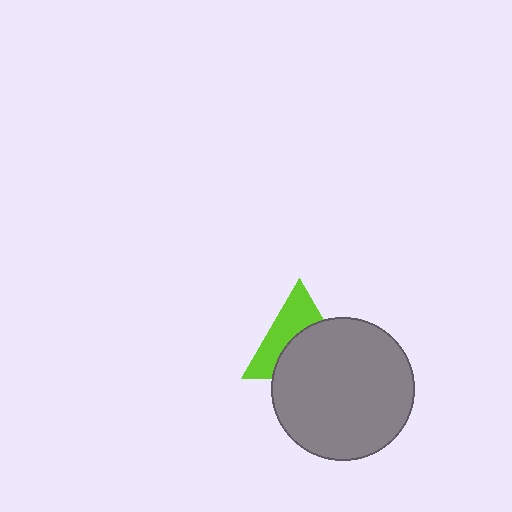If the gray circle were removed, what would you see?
You would see the complete lime triangle.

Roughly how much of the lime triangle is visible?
About half of it is visible (roughly 46%).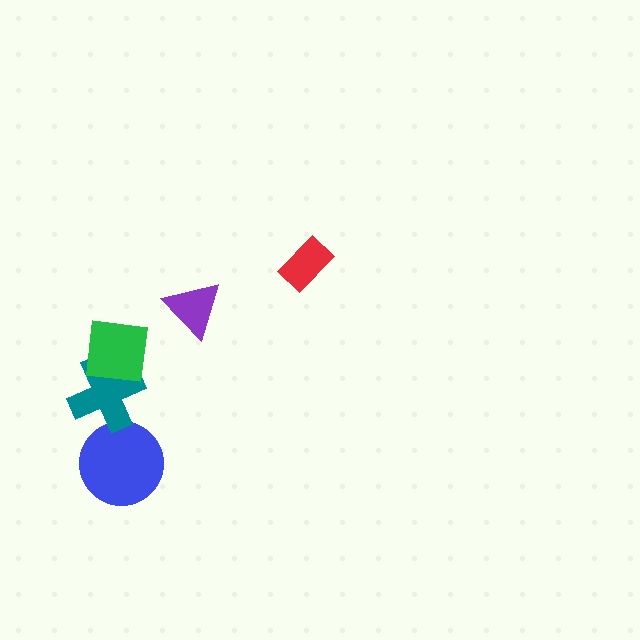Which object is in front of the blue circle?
The teal cross is in front of the blue circle.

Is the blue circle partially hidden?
Yes, it is partially covered by another shape.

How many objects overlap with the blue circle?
1 object overlaps with the blue circle.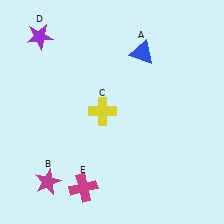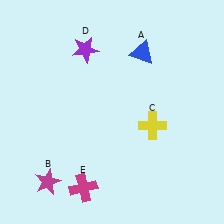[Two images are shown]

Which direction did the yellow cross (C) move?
The yellow cross (C) moved right.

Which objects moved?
The objects that moved are: the yellow cross (C), the purple star (D).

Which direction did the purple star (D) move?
The purple star (D) moved right.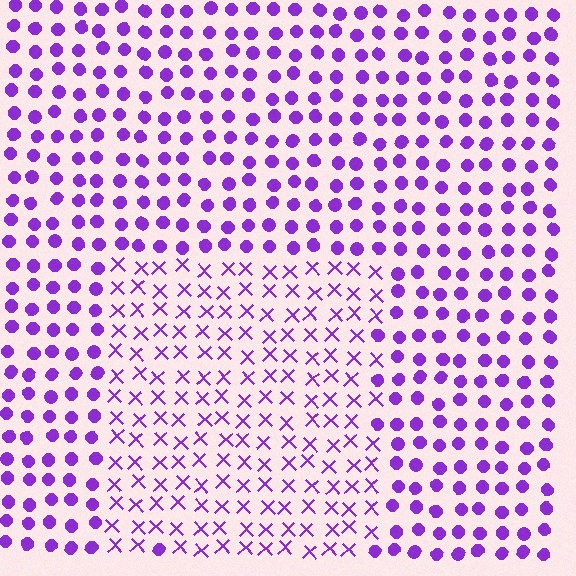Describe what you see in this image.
The image is filled with small purple elements arranged in a uniform grid. A rectangle-shaped region contains X marks, while the surrounding area contains circles. The boundary is defined purely by the change in element shape.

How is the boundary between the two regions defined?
The boundary is defined by a change in element shape: X marks inside vs. circles outside. All elements share the same color and spacing.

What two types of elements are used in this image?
The image uses X marks inside the rectangle region and circles outside it.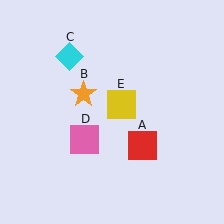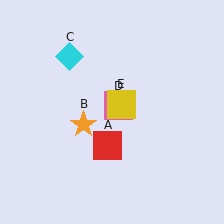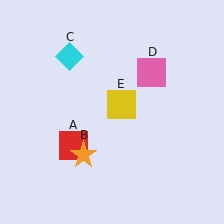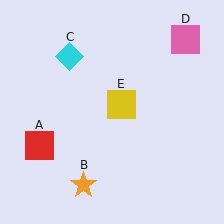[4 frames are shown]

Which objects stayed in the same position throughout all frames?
Cyan diamond (object C) and yellow square (object E) remained stationary.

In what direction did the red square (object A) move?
The red square (object A) moved left.